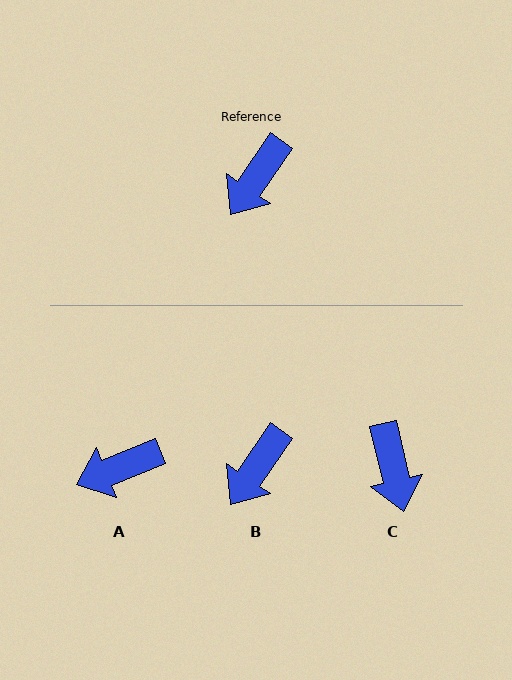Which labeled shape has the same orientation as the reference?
B.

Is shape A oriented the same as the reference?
No, it is off by about 34 degrees.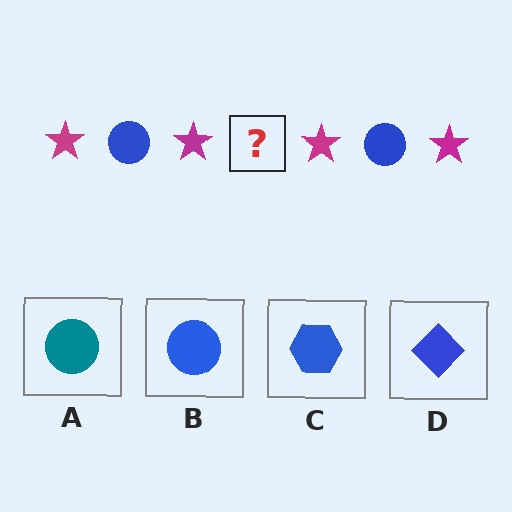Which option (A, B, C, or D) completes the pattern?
B.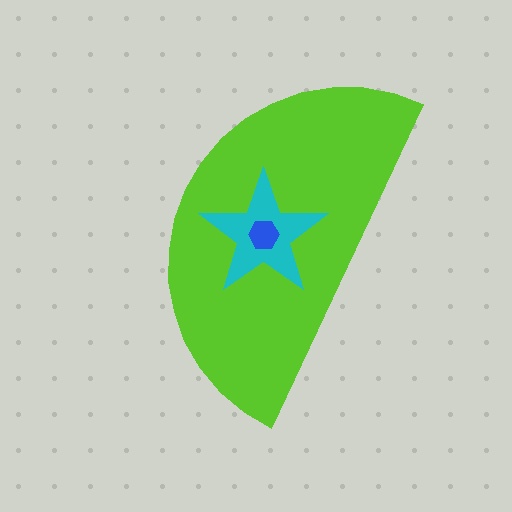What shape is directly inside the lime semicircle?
The cyan star.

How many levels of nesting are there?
3.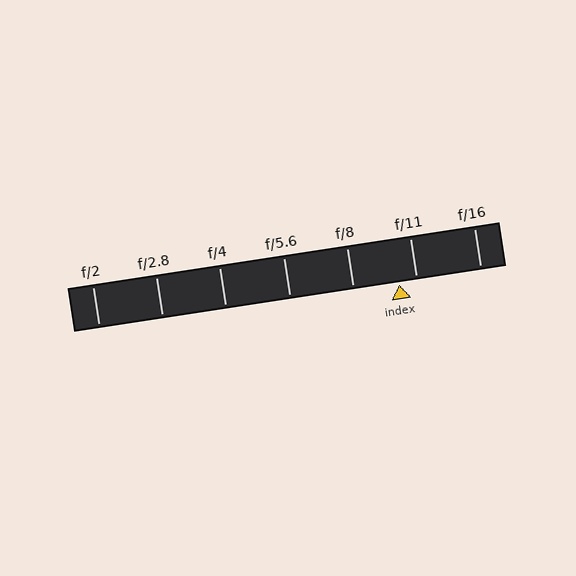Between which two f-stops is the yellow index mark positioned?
The index mark is between f/8 and f/11.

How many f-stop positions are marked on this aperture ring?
There are 7 f-stop positions marked.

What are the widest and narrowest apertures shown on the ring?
The widest aperture shown is f/2 and the narrowest is f/16.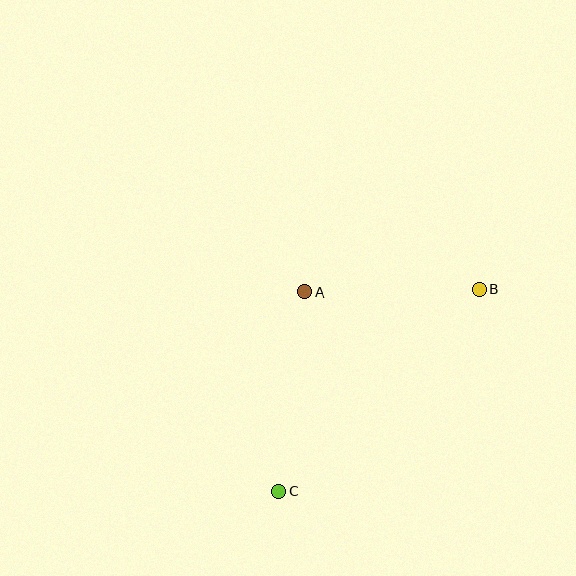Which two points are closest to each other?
Points A and B are closest to each other.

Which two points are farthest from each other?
Points B and C are farthest from each other.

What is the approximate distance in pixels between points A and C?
The distance between A and C is approximately 201 pixels.